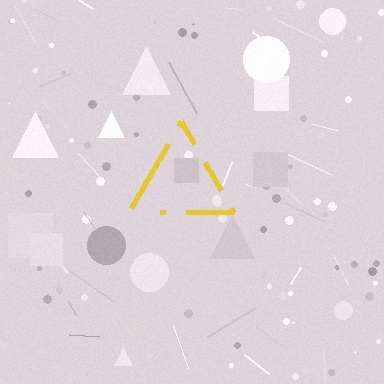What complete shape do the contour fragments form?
The contour fragments form a triangle.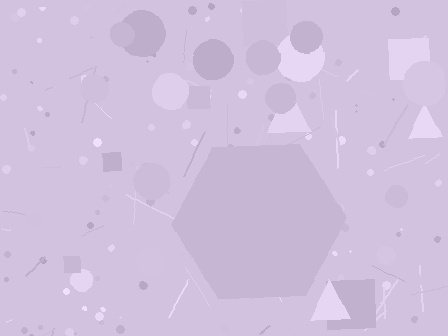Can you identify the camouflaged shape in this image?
The camouflaged shape is a hexagon.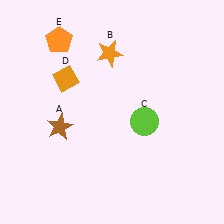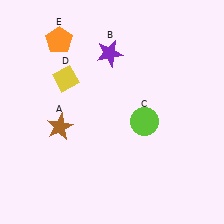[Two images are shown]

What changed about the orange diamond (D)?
In Image 1, D is orange. In Image 2, it changed to yellow.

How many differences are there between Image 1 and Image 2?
There are 2 differences between the two images.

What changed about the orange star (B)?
In Image 1, B is orange. In Image 2, it changed to purple.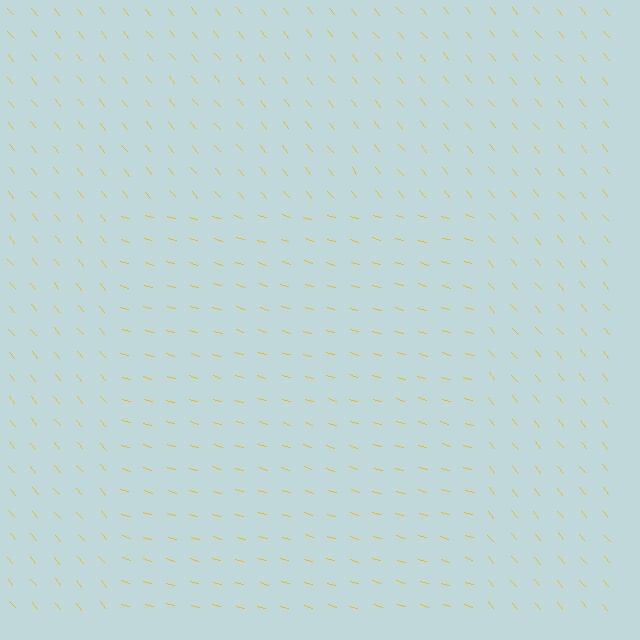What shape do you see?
I see a rectangle.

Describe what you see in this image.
The image is filled with small yellow line segments. A rectangle region in the image has lines oriented differently from the surrounding lines, creating a visible texture boundary.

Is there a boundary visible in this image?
Yes, there is a texture boundary formed by a change in line orientation.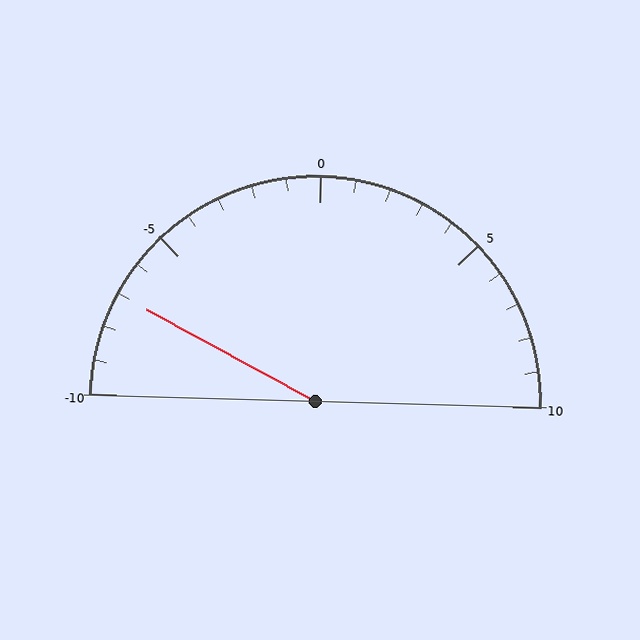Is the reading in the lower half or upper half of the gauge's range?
The reading is in the lower half of the range (-10 to 10).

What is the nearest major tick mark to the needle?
The nearest major tick mark is -5.